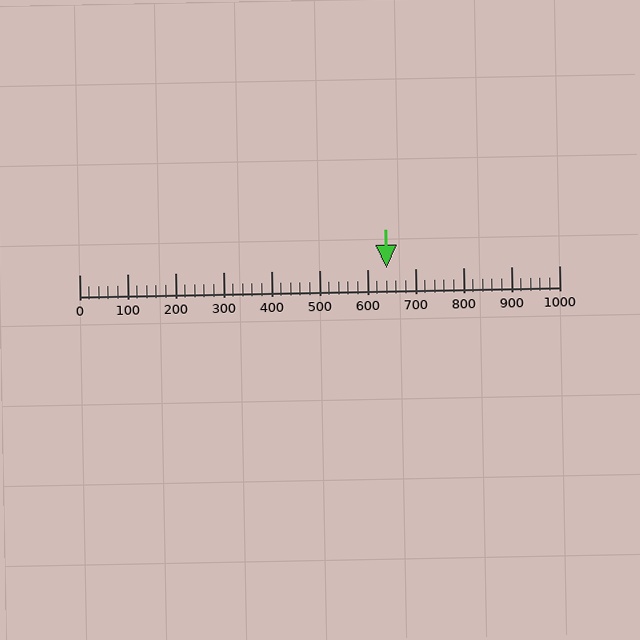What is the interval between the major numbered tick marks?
The major tick marks are spaced 100 units apart.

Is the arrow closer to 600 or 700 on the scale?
The arrow is closer to 600.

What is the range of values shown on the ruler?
The ruler shows values from 0 to 1000.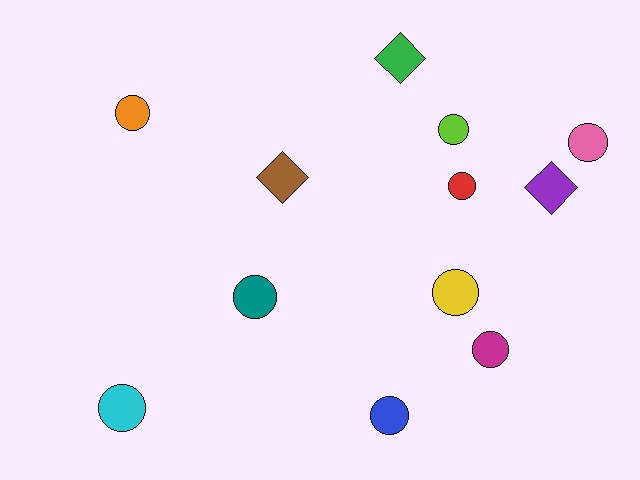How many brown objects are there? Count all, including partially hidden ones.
There is 1 brown object.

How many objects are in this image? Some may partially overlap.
There are 12 objects.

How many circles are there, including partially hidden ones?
There are 9 circles.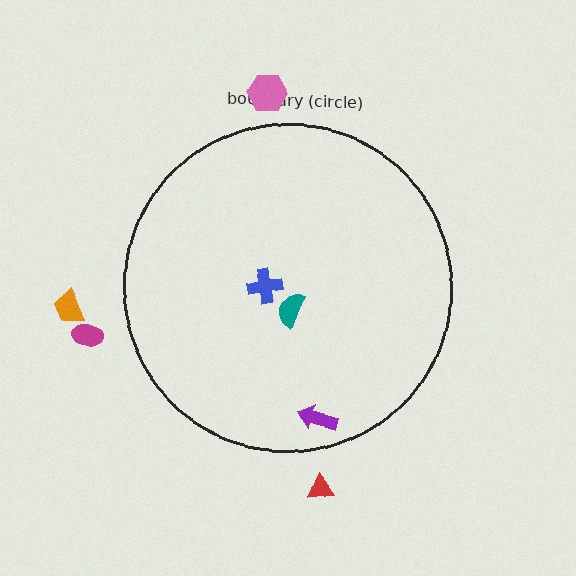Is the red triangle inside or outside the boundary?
Outside.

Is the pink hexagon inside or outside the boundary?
Outside.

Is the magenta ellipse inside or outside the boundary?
Outside.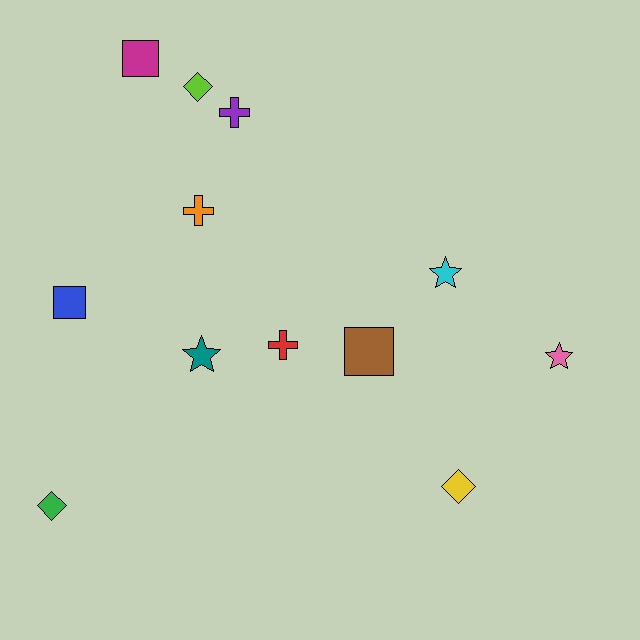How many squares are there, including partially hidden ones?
There are 3 squares.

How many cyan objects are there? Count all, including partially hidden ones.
There is 1 cyan object.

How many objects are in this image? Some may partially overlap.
There are 12 objects.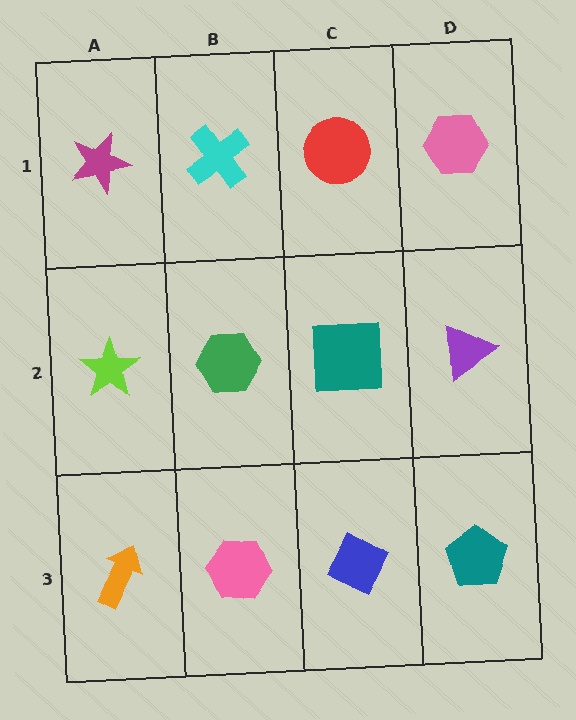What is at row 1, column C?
A red circle.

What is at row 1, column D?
A pink hexagon.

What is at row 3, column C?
A blue diamond.